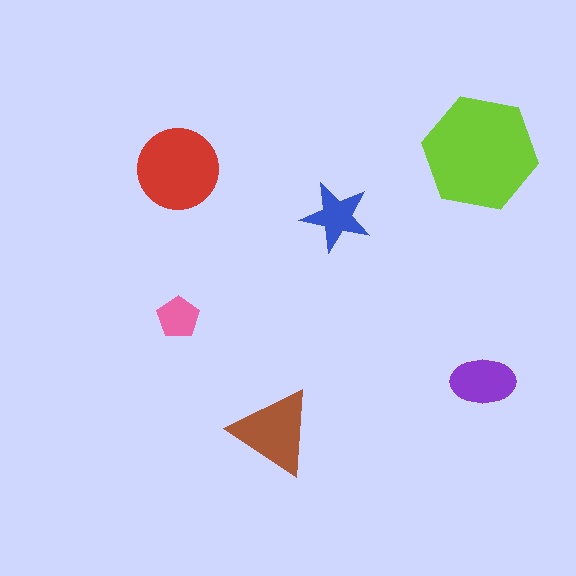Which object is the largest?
The lime hexagon.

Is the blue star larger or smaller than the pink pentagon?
Larger.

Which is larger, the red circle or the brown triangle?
The red circle.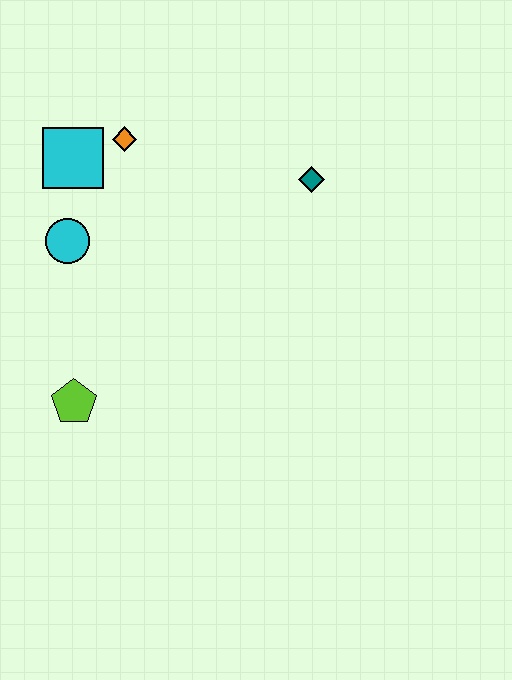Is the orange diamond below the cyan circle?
No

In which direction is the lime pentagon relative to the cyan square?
The lime pentagon is below the cyan square.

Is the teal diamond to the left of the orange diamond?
No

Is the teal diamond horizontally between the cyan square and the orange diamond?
No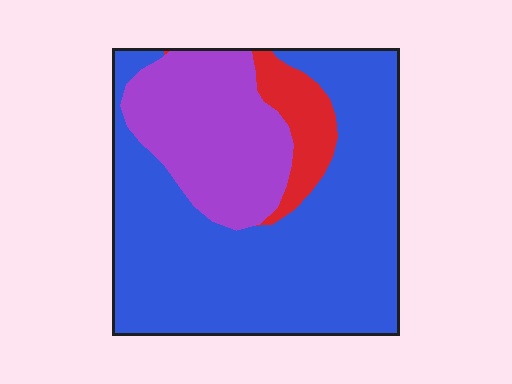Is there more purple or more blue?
Blue.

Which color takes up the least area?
Red, at roughly 10%.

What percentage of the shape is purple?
Purple covers about 25% of the shape.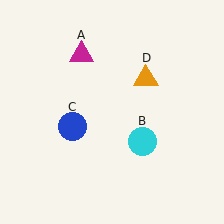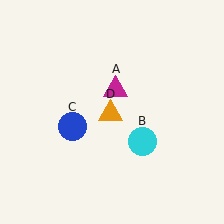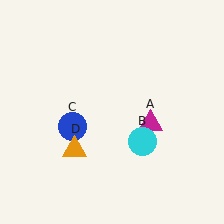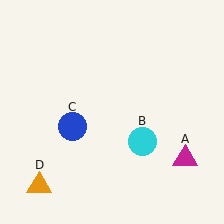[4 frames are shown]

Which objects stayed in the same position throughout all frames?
Cyan circle (object B) and blue circle (object C) remained stationary.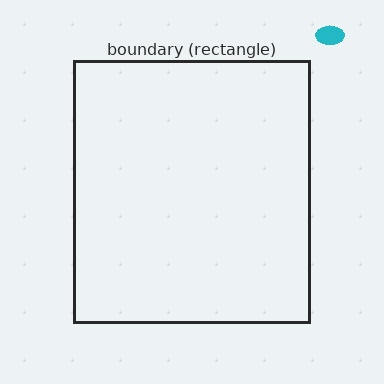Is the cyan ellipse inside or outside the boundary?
Outside.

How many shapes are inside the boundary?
0 inside, 1 outside.